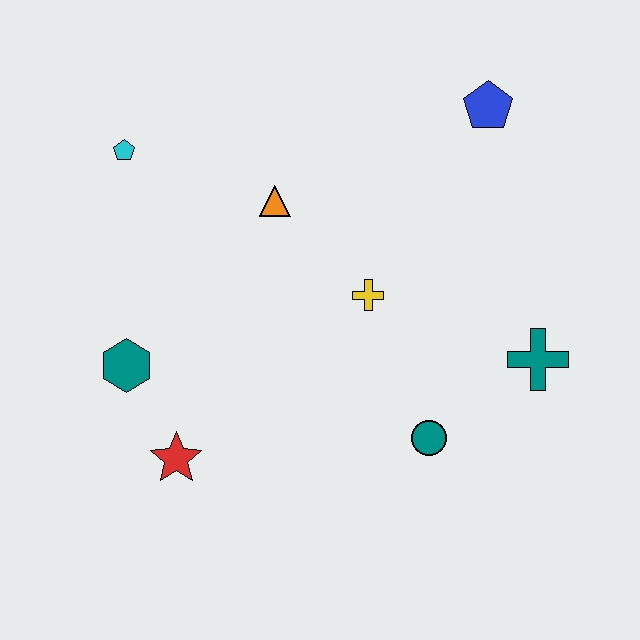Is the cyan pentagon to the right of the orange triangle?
No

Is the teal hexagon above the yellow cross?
No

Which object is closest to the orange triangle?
The yellow cross is closest to the orange triangle.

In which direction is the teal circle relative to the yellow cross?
The teal circle is below the yellow cross.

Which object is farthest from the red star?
The blue pentagon is farthest from the red star.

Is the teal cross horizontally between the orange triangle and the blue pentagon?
No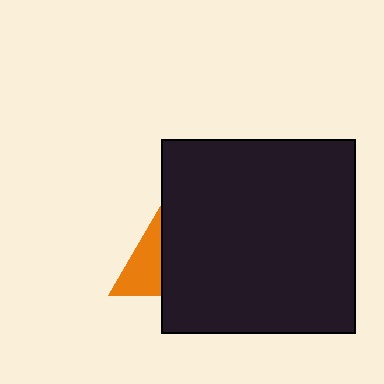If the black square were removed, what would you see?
You would see the complete orange triangle.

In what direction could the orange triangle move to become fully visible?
The orange triangle could move left. That would shift it out from behind the black square entirely.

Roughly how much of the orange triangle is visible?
A small part of it is visible (roughly 45%).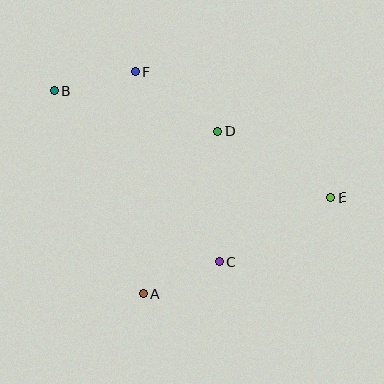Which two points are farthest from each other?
Points B and E are farthest from each other.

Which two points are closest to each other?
Points A and C are closest to each other.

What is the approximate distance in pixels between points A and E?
The distance between A and E is approximately 211 pixels.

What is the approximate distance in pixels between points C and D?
The distance between C and D is approximately 131 pixels.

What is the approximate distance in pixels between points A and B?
The distance between A and B is approximately 222 pixels.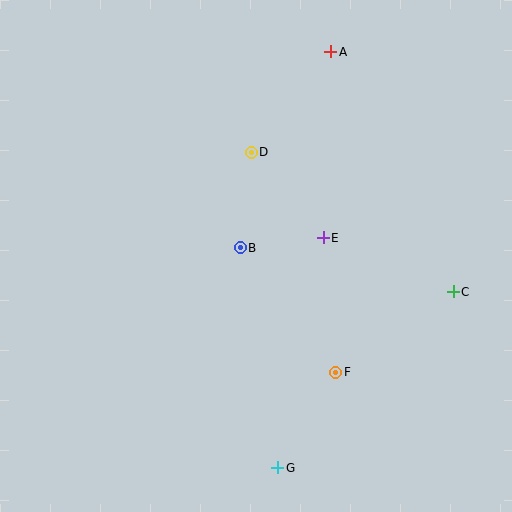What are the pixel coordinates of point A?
Point A is at (331, 52).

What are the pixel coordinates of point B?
Point B is at (240, 248).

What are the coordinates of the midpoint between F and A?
The midpoint between F and A is at (333, 212).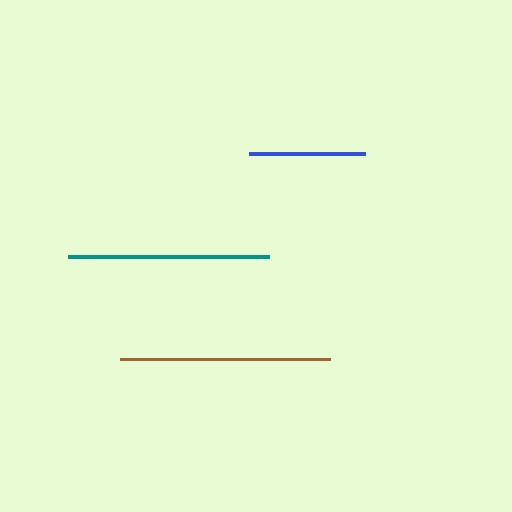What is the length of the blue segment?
The blue segment is approximately 116 pixels long.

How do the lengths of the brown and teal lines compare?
The brown and teal lines are approximately the same length.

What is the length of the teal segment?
The teal segment is approximately 201 pixels long.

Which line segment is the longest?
The brown line is the longest at approximately 210 pixels.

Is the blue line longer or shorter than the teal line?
The teal line is longer than the blue line.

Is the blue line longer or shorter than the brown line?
The brown line is longer than the blue line.